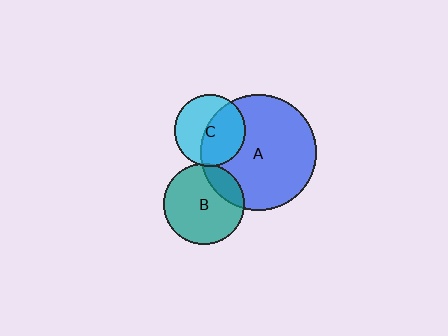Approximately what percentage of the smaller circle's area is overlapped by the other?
Approximately 50%.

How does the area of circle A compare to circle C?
Approximately 2.6 times.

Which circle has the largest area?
Circle A (blue).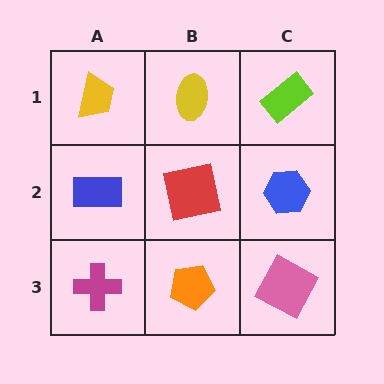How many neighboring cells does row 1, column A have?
2.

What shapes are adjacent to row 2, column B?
A yellow ellipse (row 1, column B), an orange pentagon (row 3, column B), a blue rectangle (row 2, column A), a blue hexagon (row 2, column C).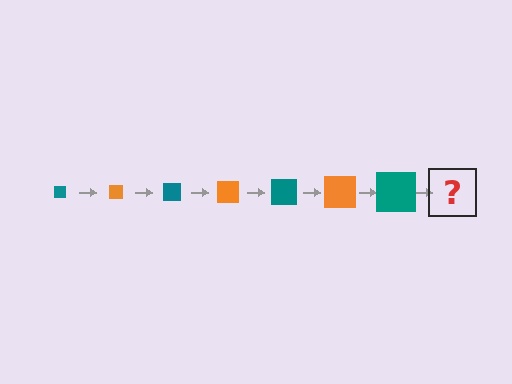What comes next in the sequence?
The next element should be an orange square, larger than the previous one.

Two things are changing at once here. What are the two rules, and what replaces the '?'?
The two rules are that the square grows larger each step and the color cycles through teal and orange. The '?' should be an orange square, larger than the previous one.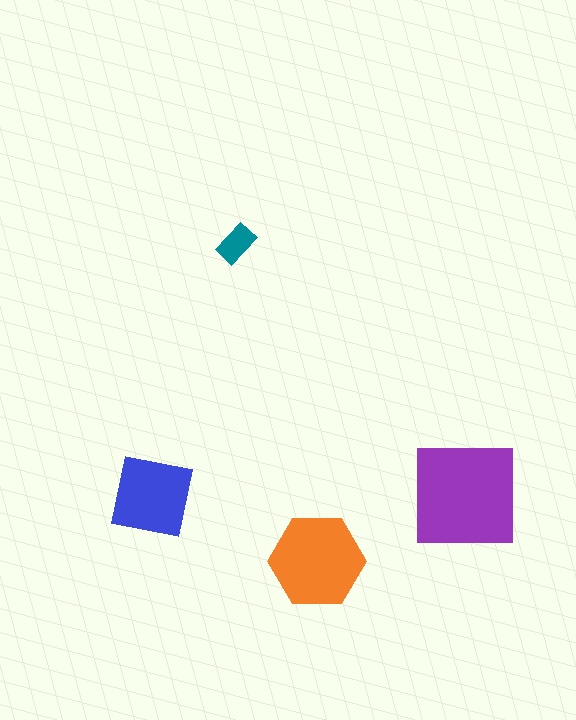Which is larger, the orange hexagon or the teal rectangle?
The orange hexagon.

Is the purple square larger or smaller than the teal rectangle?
Larger.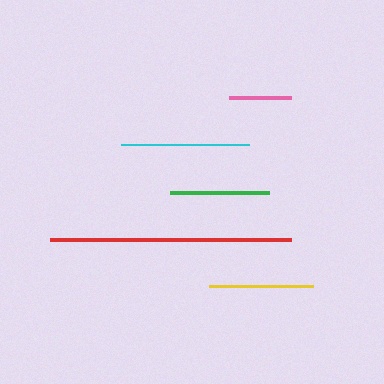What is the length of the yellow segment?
The yellow segment is approximately 104 pixels long.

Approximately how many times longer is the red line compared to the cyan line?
The red line is approximately 1.9 times the length of the cyan line.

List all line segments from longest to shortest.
From longest to shortest: red, cyan, yellow, green, pink.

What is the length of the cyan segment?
The cyan segment is approximately 129 pixels long.